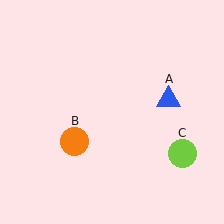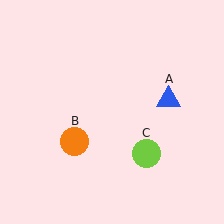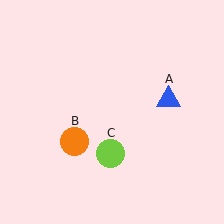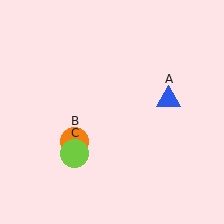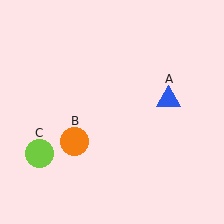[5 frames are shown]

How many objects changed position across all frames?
1 object changed position: lime circle (object C).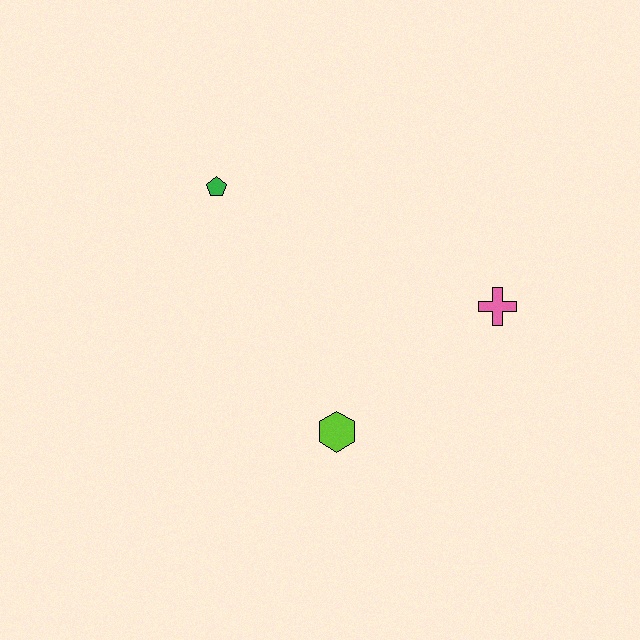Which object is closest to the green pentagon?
The lime hexagon is closest to the green pentagon.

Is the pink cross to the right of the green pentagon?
Yes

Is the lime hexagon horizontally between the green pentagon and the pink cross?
Yes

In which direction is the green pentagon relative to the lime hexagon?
The green pentagon is above the lime hexagon.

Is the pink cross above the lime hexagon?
Yes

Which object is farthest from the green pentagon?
The pink cross is farthest from the green pentagon.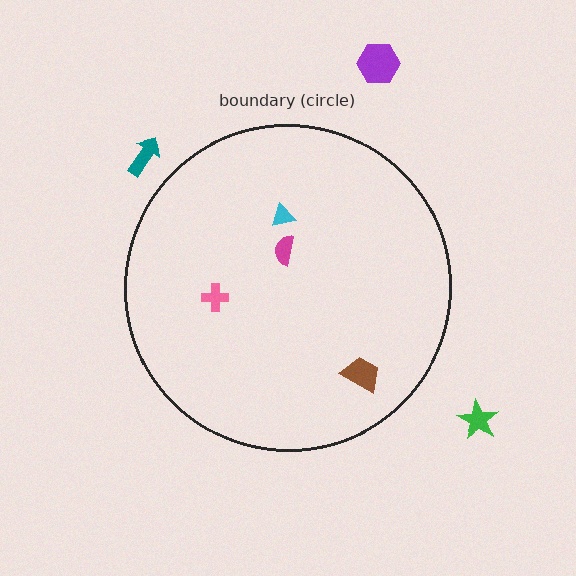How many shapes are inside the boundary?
4 inside, 3 outside.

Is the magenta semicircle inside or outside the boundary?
Inside.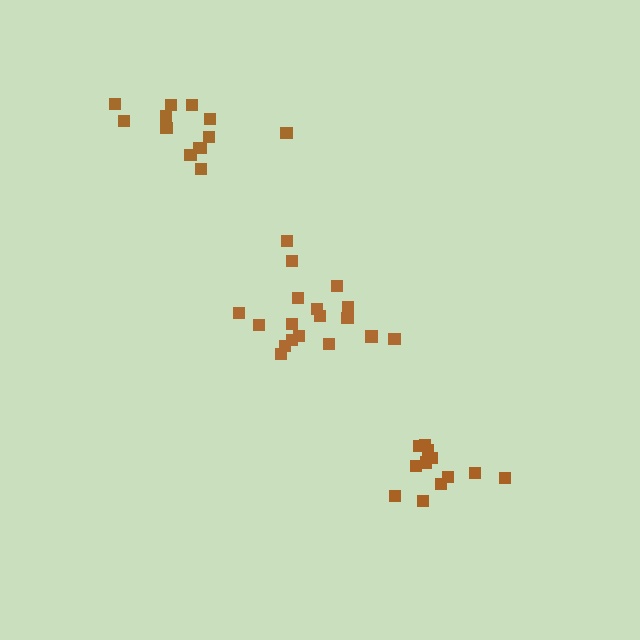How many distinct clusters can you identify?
There are 3 distinct clusters.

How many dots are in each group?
Group 1: 18 dots, Group 2: 13 dots, Group 3: 12 dots (43 total).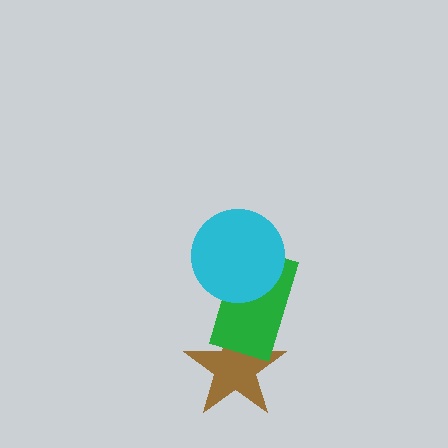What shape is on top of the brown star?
The green rectangle is on top of the brown star.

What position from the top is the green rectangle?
The green rectangle is 2nd from the top.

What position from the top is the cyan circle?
The cyan circle is 1st from the top.